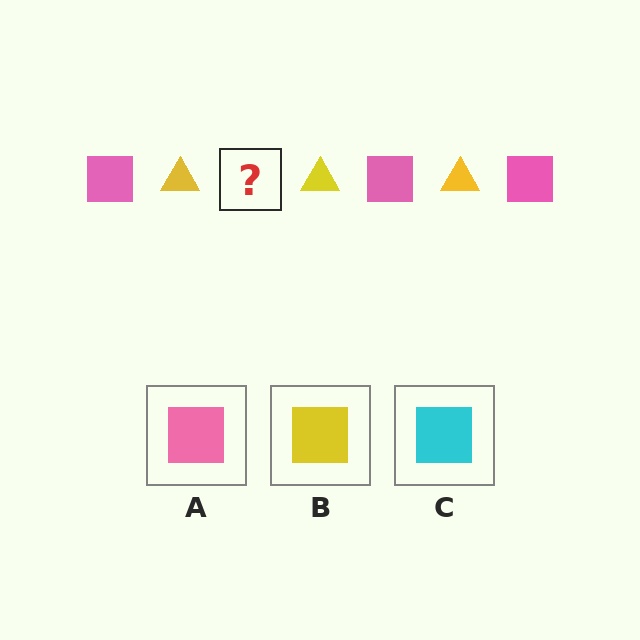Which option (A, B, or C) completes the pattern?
A.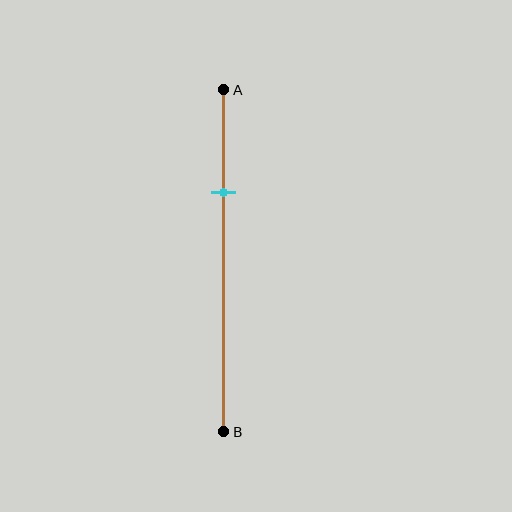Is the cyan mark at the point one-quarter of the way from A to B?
No, the mark is at about 30% from A, not at the 25% one-quarter point.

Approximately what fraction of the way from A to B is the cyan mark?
The cyan mark is approximately 30% of the way from A to B.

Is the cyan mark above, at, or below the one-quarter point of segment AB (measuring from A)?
The cyan mark is below the one-quarter point of segment AB.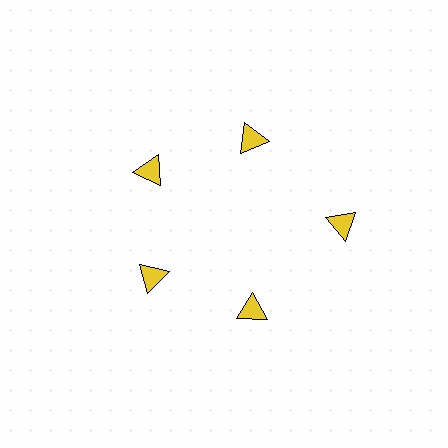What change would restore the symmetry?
The symmetry would be restored by moving it inward, back onto the ring so that all 5 triangles sit at equal angles and equal distance from the center.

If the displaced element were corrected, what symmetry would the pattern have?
It would have 5-fold rotational symmetry — the pattern would map onto itself every 72 degrees.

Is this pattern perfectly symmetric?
No. The 5 yellow triangles are arranged in a ring, but one element near the 3 o'clock position is pushed outward from the center, breaking the 5-fold rotational symmetry.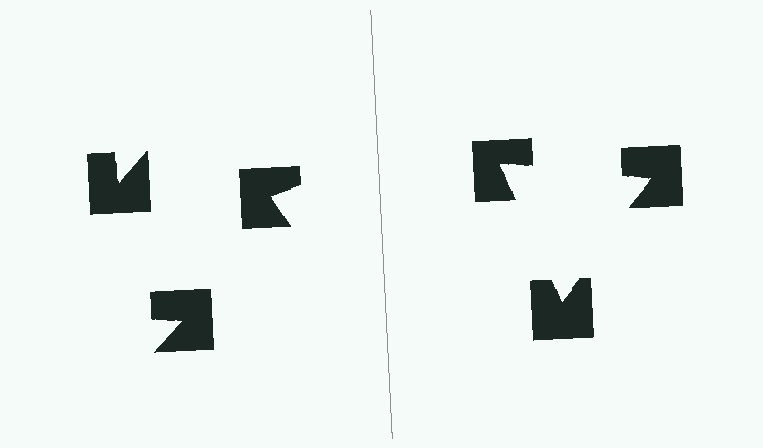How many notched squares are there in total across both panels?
6 — 3 on each side.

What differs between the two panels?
The notched squares are positioned identically on both sides; only the wedge orientations differ. On the right they align to a triangle; on the left they are misaligned.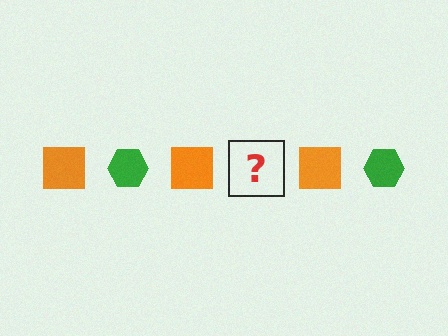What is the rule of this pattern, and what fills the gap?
The rule is that the pattern alternates between orange square and green hexagon. The gap should be filled with a green hexagon.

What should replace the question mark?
The question mark should be replaced with a green hexagon.